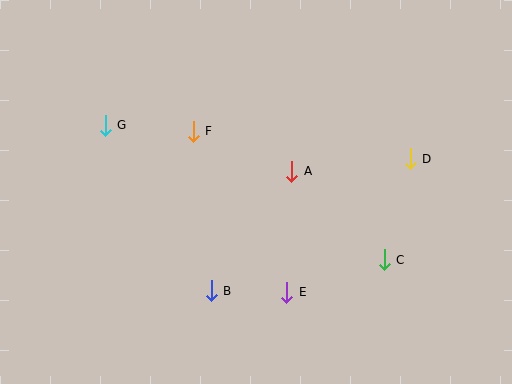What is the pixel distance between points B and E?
The distance between B and E is 76 pixels.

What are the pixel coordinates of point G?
Point G is at (105, 125).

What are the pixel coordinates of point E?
Point E is at (287, 292).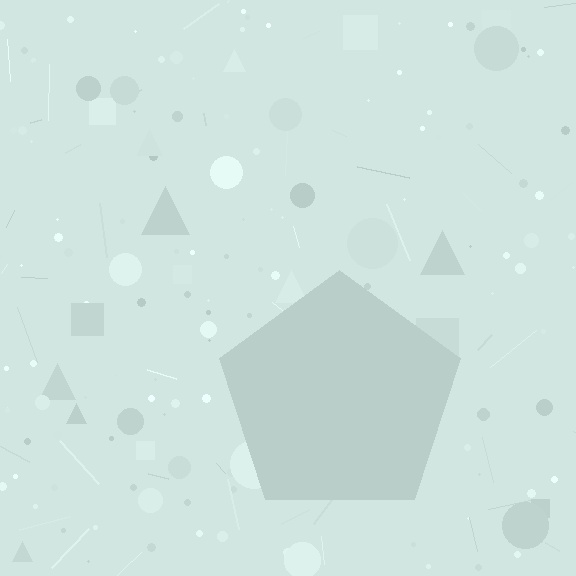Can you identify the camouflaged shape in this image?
The camouflaged shape is a pentagon.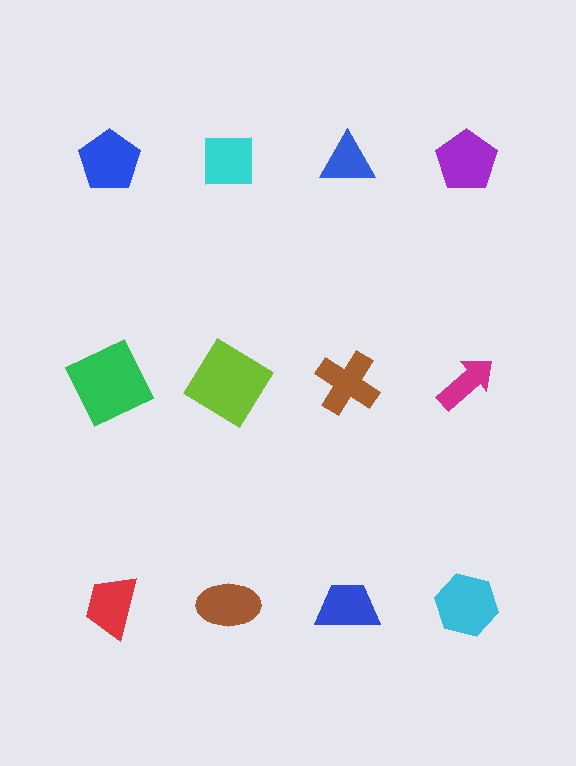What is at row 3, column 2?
A brown ellipse.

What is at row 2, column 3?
A brown cross.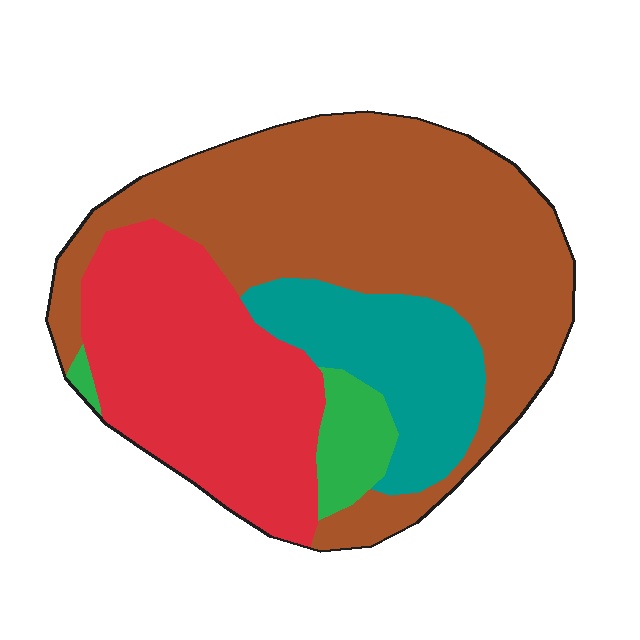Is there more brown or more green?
Brown.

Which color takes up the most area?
Brown, at roughly 50%.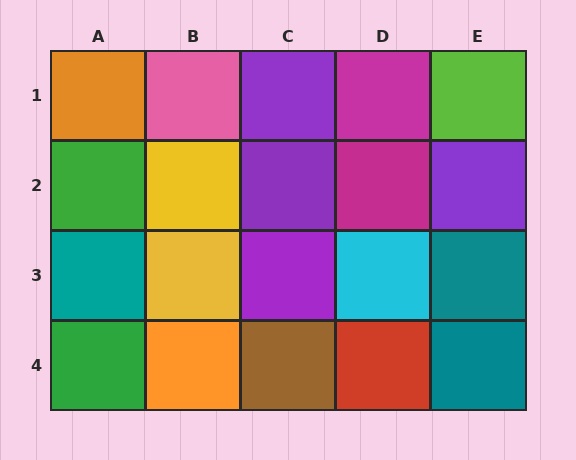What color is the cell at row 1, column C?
Purple.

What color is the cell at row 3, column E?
Teal.